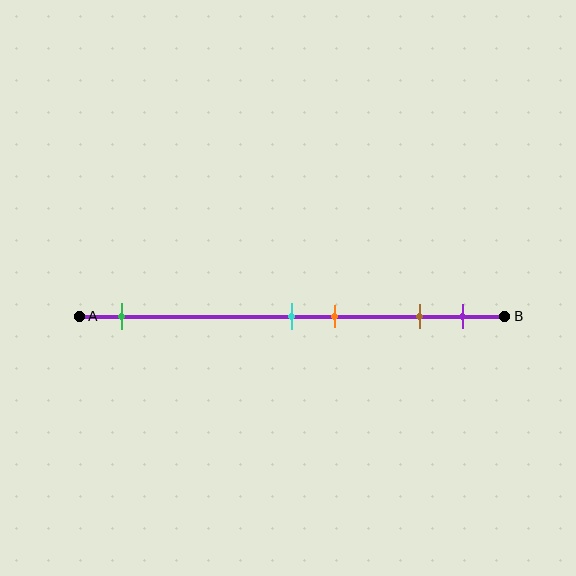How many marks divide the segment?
There are 5 marks dividing the segment.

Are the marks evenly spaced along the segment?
No, the marks are not evenly spaced.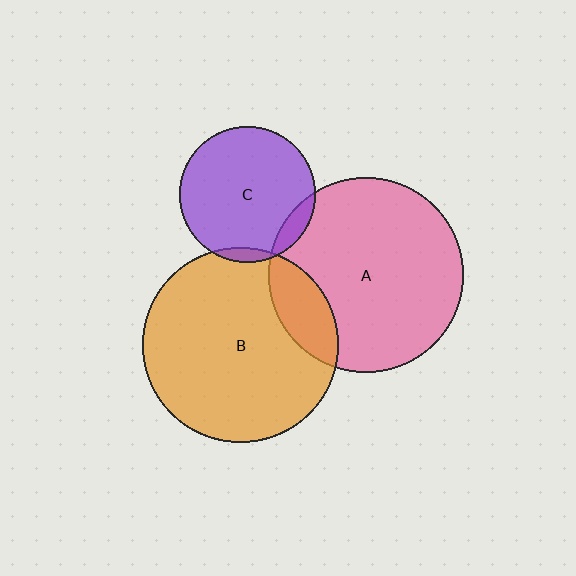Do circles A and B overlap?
Yes.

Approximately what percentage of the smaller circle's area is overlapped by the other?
Approximately 15%.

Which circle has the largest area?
Circle B (orange).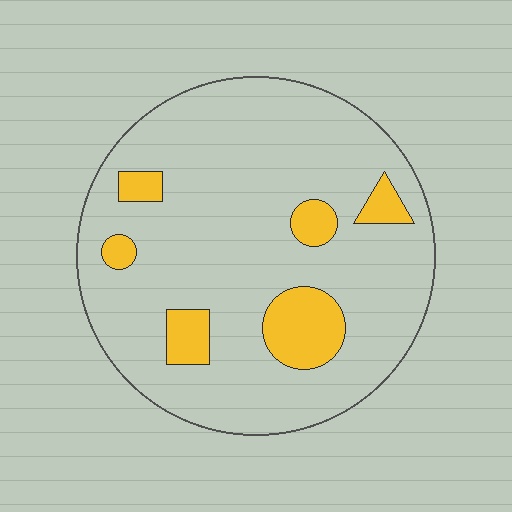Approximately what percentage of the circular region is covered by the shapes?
Approximately 15%.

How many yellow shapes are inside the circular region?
6.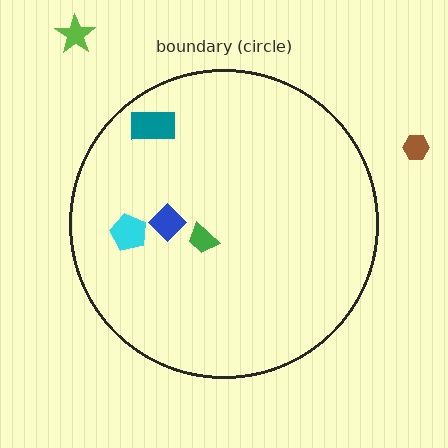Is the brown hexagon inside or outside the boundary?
Outside.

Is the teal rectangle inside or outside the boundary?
Inside.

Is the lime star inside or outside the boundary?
Outside.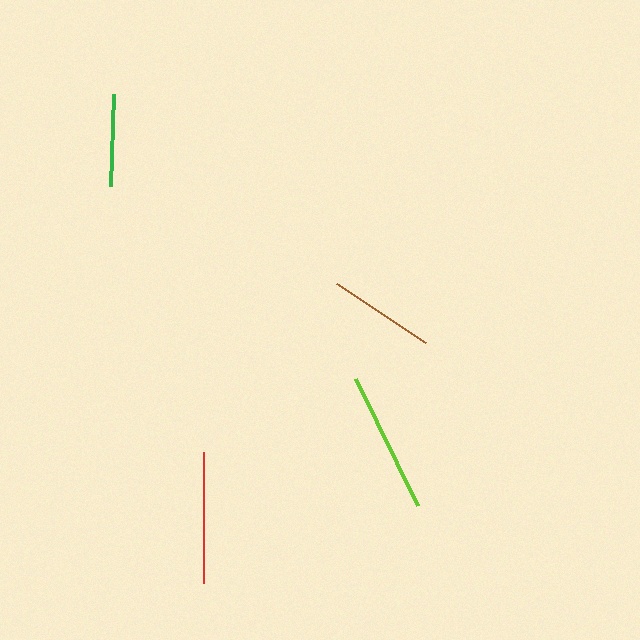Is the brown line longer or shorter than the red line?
The red line is longer than the brown line.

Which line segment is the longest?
The lime line is the longest at approximately 141 pixels.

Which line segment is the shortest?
The green line is the shortest at approximately 92 pixels.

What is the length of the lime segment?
The lime segment is approximately 141 pixels long.